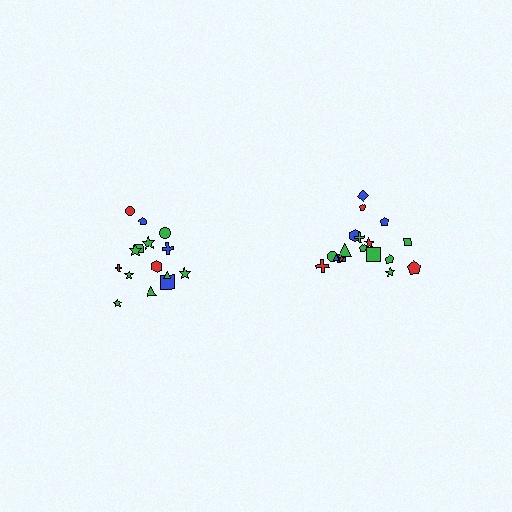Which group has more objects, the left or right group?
The right group.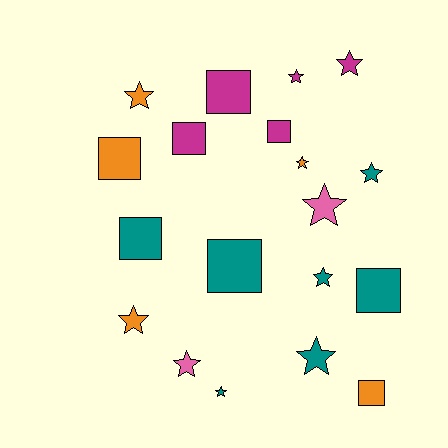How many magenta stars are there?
There are 2 magenta stars.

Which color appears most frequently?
Teal, with 7 objects.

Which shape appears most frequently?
Star, with 11 objects.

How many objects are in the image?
There are 19 objects.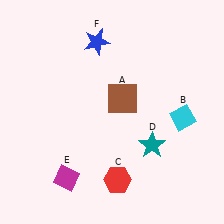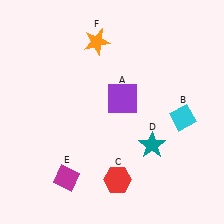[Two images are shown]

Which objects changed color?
A changed from brown to purple. F changed from blue to orange.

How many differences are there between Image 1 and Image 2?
There are 2 differences between the two images.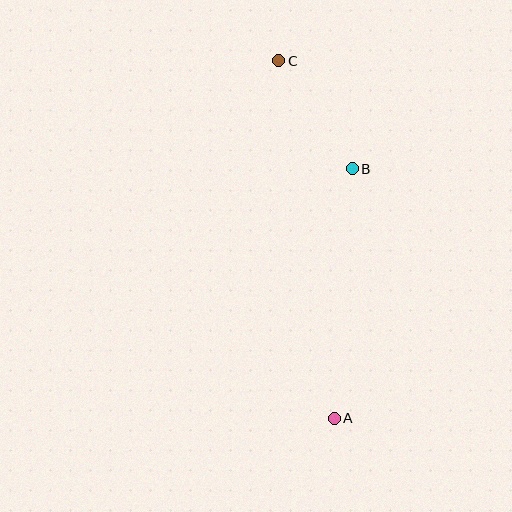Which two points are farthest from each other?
Points A and C are farthest from each other.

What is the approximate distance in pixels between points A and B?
The distance between A and B is approximately 250 pixels.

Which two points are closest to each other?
Points B and C are closest to each other.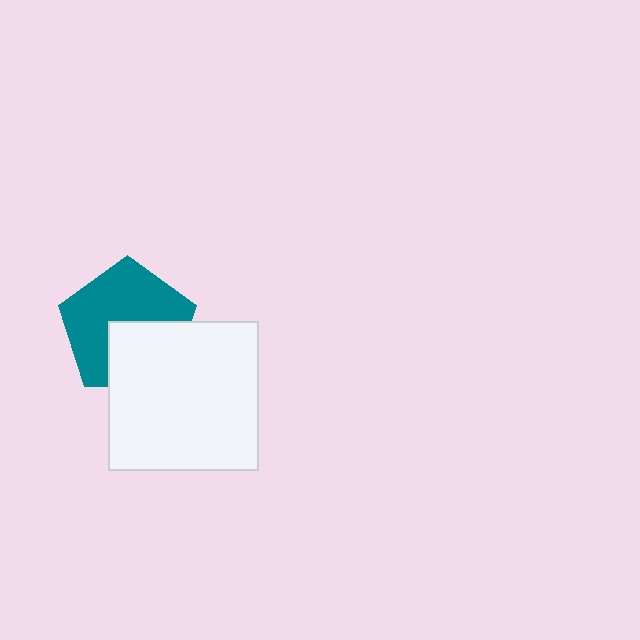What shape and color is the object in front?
The object in front is a white square.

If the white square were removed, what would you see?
You would see the complete teal pentagon.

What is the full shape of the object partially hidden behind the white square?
The partially hidden object is a teal pentagon.